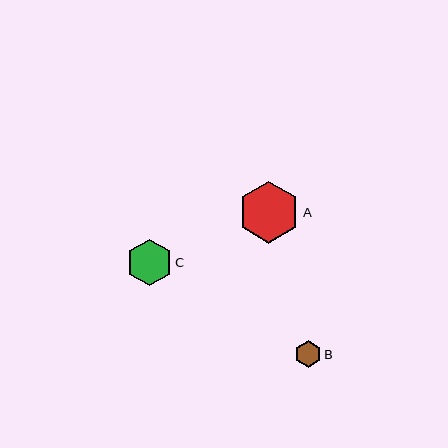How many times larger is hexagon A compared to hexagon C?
Hexagon A is approximately 1.3 times the size of hexagon C.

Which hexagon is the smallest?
Hexagon B is the smallest with a size of approximately 26 pixels.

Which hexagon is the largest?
Hexagon A is the largest with a size of approximately 62 pixels.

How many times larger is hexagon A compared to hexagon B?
Hexagon A is approximately 2.3 times the size of hexagon B.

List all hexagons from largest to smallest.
From largest to smallest: A, C, B.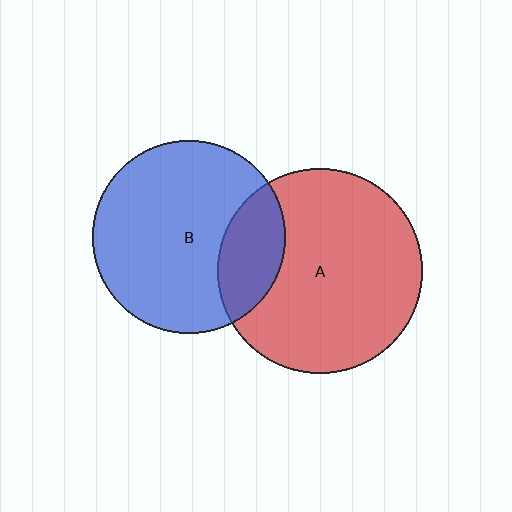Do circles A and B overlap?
Yes.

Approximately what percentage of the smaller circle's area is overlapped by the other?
Approximately 20%.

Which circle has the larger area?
Circle A (red).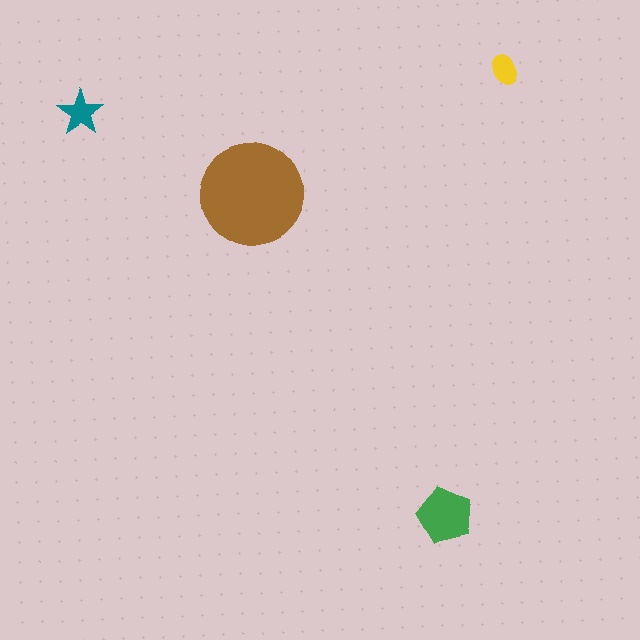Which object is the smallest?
The yellow ellipse.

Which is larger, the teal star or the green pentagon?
The green pentagon.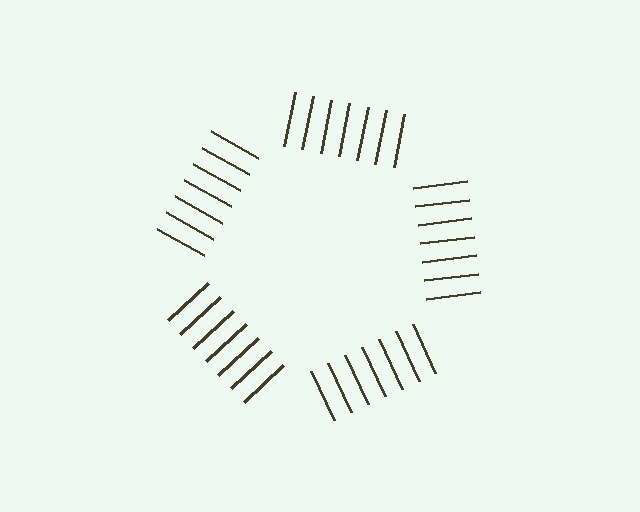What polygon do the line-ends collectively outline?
An illusory pentagon — the line segments terminate on its edges but no continuous stroke is drawn.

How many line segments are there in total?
35 — 7 along each of the 5 edges.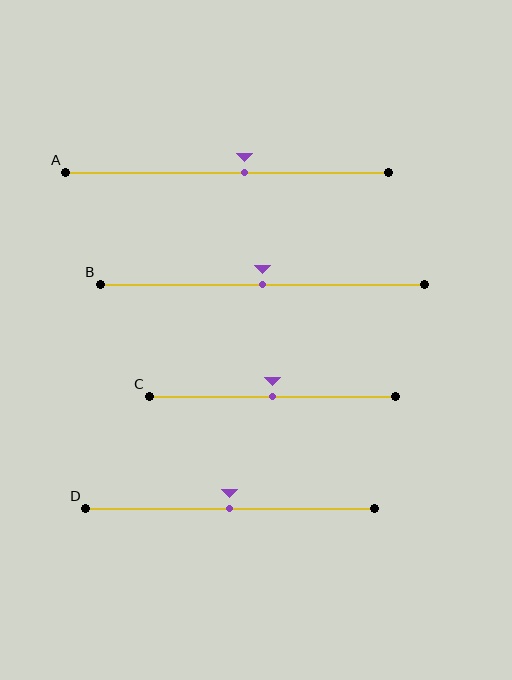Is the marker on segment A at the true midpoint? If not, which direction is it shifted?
No, the marker on segment A is shifted to the right by about 5% of the segment length.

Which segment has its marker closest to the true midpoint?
Segment B has its marker closest to the true midpoint.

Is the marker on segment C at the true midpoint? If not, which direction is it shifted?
Yes, the marker on segment C is at the true midpoint.